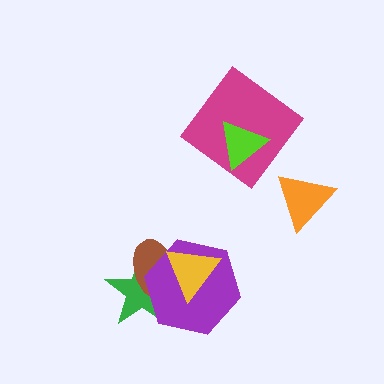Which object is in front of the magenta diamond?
The lime triangle is in front of the magenta diamond.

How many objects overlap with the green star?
3 objects overlap with the green star.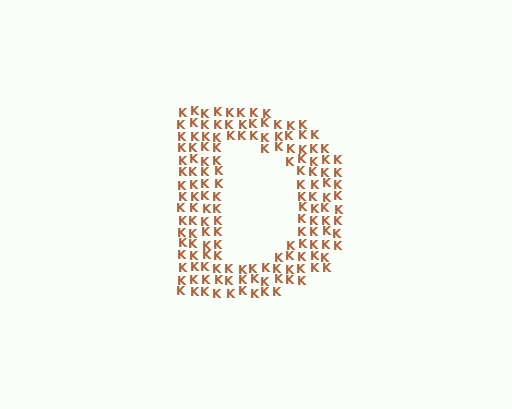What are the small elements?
The small elements are letter K's.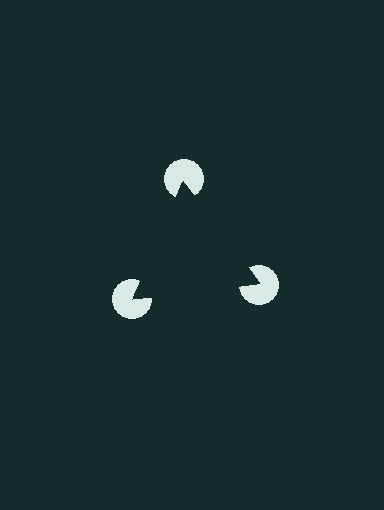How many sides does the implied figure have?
3 sides.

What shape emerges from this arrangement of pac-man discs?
An illusory triangle — its edges are inferred from the aligned wedge cuts in the pac-man discs, not physically drawn.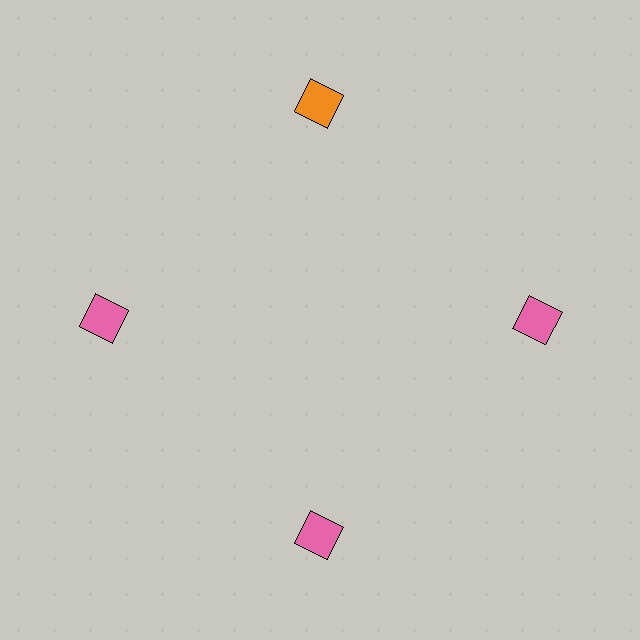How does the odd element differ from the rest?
It has a different color: orange instead of pink.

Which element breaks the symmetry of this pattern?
The orange square at roughly the 12 o'clock position breaks the symmetry. All other shapes are pink squares.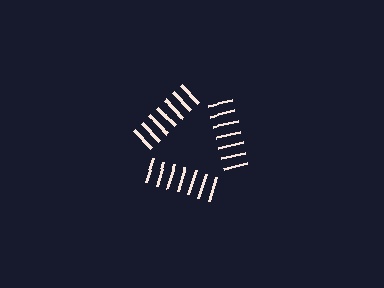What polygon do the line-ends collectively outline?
An illusory triangle — the line segments terminate on its edges but no continuous stroke is drawn.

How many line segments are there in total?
21 — 7 along each of the 3 edges.